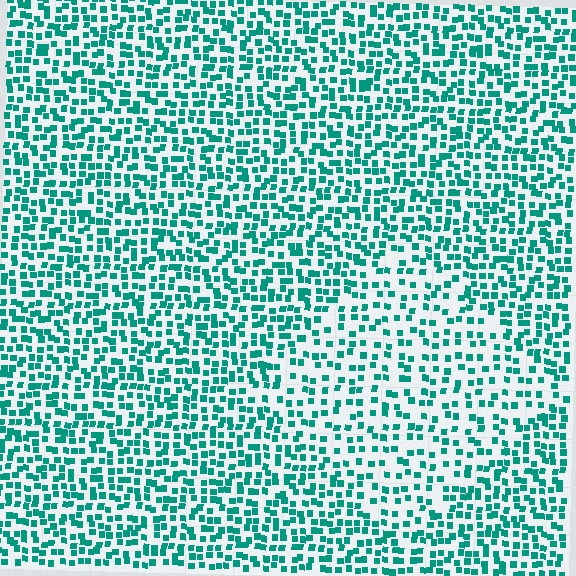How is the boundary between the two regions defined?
The boundary is defined by a change in element density (approximately 1.7x ratio). All elements are the same color, size, and shape.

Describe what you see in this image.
The image contains small teal elements arranged at two different densities. A diamond-shaped region is visible where the elements are less densely packed than the surrounding area.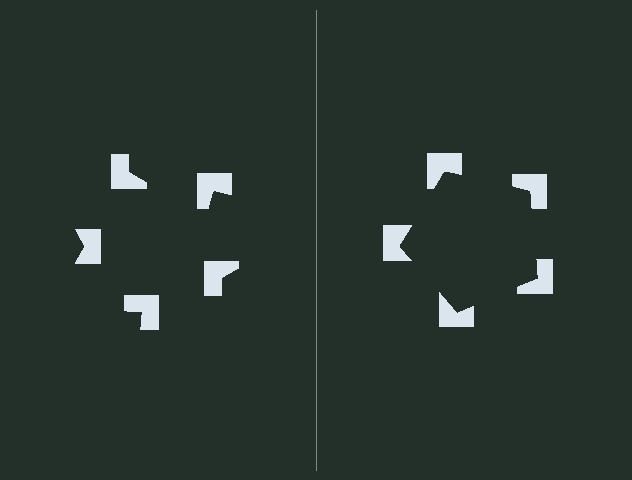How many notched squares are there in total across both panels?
10 — 5 on each side.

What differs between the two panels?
The notched squares are positioned identically on both sides; only the wedge orientations differ. On the right they align to a pentagon; on the left they are misaligned.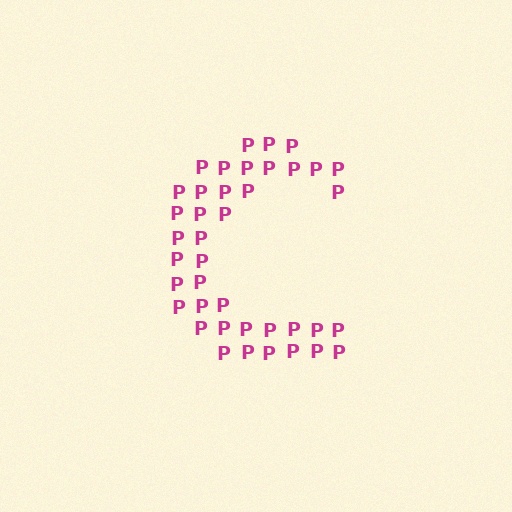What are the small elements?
The small elements are letter P's.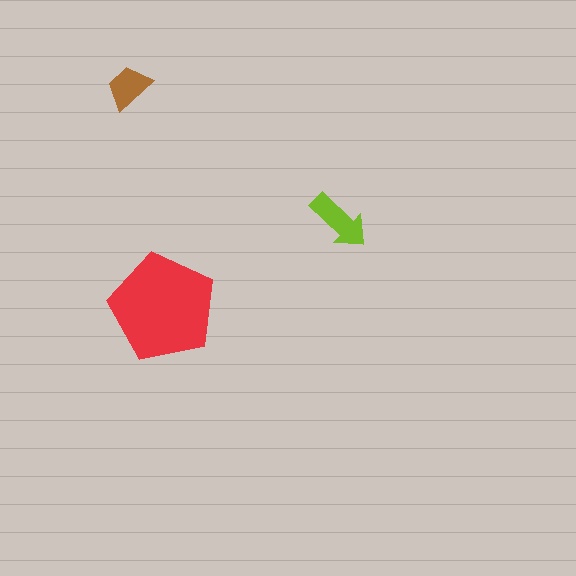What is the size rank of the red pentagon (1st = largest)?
1st.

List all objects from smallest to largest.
The brown trapezoid, the lime arrow, the red pentagon.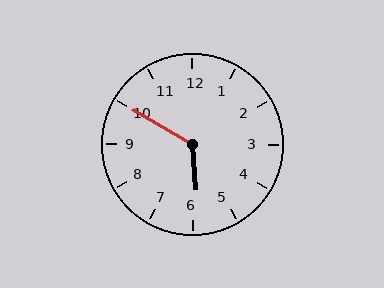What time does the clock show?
5:50.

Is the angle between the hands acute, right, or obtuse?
It is obtuse.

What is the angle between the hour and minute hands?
Approximately 125 degrees.